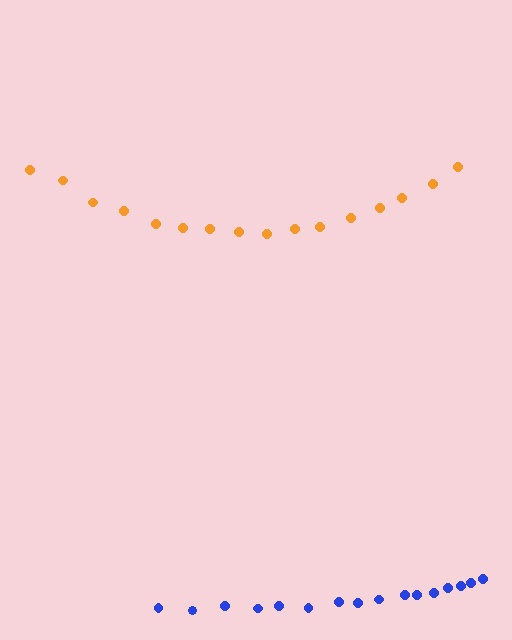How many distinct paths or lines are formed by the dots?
There are 2 distinct paths.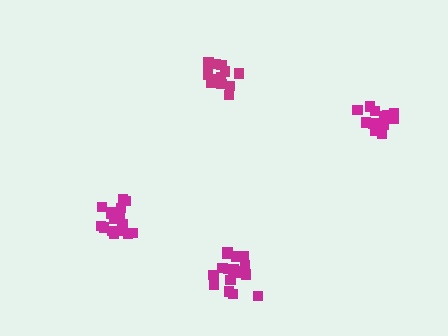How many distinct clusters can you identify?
There are 4 distinct clusters.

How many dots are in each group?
Group 1: 17 dots, Group 2: 18 dots, Group 3: 14 dots, Group 4: 14 dots (63 total).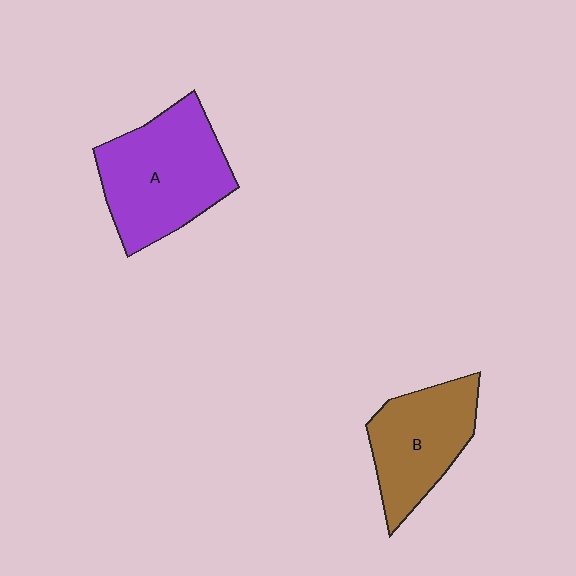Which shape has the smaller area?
Shape B (brown).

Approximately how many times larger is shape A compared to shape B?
Approximately 1.3 times.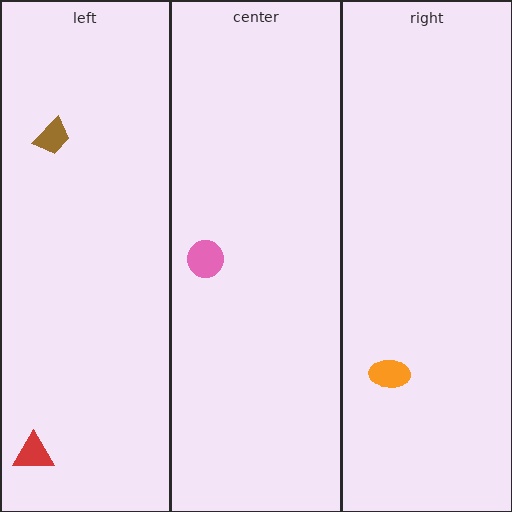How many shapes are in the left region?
2.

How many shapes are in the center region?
1.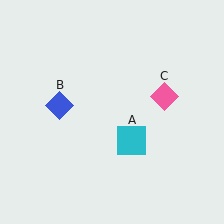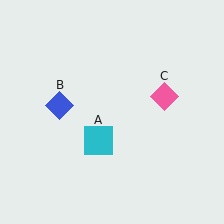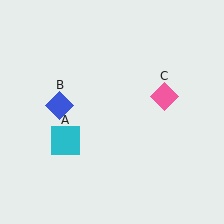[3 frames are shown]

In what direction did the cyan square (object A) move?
The cyan square (object A) moved left.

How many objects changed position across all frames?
1 object changed position: cyan square (object A).